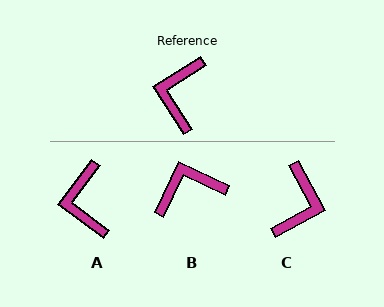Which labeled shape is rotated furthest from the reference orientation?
C, about 176 degrees away.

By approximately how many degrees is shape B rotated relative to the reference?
Approximately 58 degrees clockwise.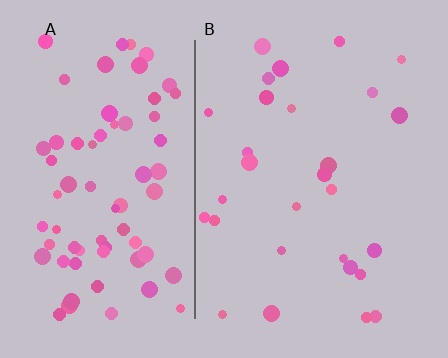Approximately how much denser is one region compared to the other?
Approximately 2.6× — region A over region B.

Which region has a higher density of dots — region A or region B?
A (the left).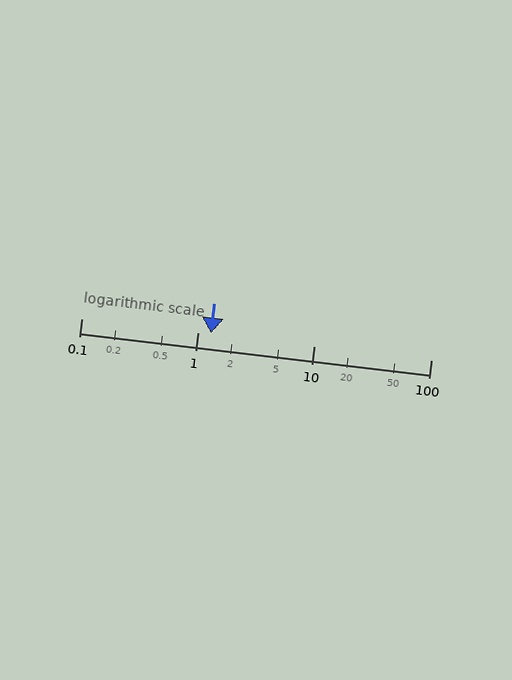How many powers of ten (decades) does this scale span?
The scale spans 3 decades, from 0.1 to 100.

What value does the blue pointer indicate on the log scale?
The pointer indicates approximately 1.3.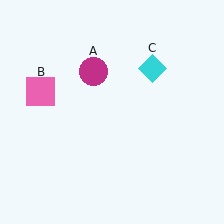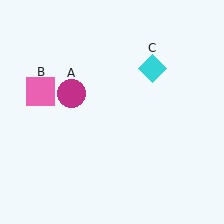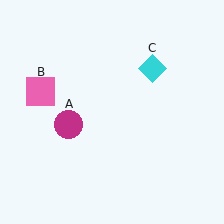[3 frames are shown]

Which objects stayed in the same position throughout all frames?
Pink square (object B) and cyan diamond (object C) remained stationary.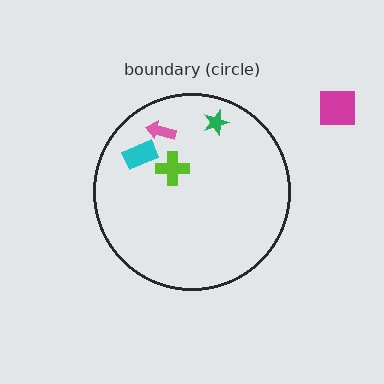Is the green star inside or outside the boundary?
Inside.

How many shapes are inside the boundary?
4 inside, 1 outside.